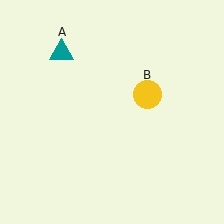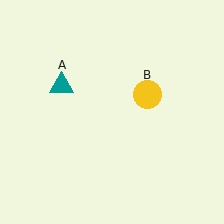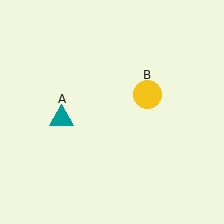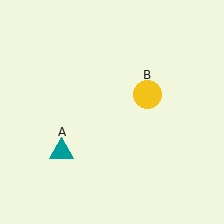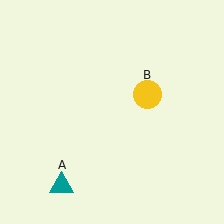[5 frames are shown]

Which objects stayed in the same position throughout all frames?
Yellow circle (object B) remained stationary.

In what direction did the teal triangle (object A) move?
The teal triangle (object A) moved down.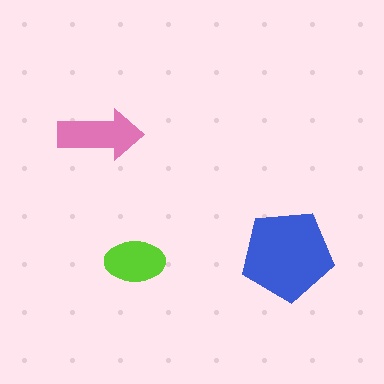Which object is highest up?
The pink arrow is topmost.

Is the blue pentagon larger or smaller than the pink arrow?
Larger.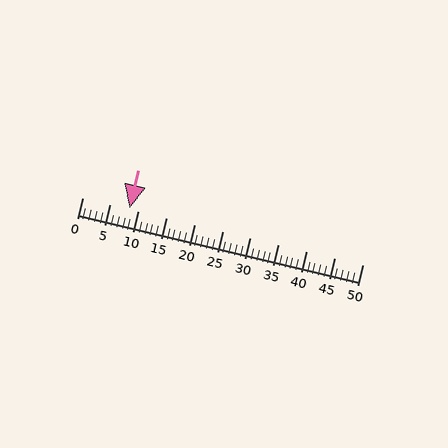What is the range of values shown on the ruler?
The ruler shows values from 0 to 50.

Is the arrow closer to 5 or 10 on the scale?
The arrow is closer to 10.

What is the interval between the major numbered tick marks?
The major tick marks are spaced 5 units apart.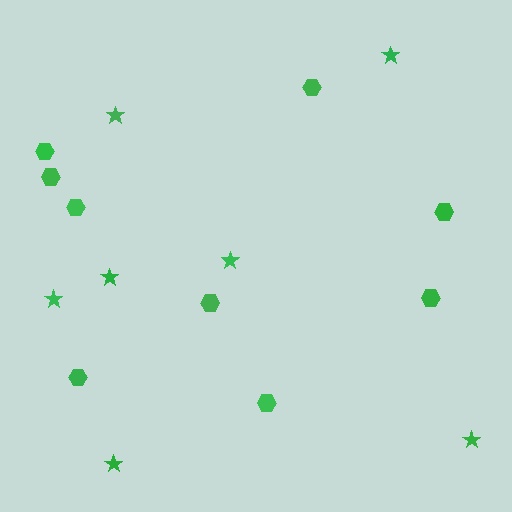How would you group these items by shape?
There are 2 groups: one group of stars (7) and one group of hexagons (9).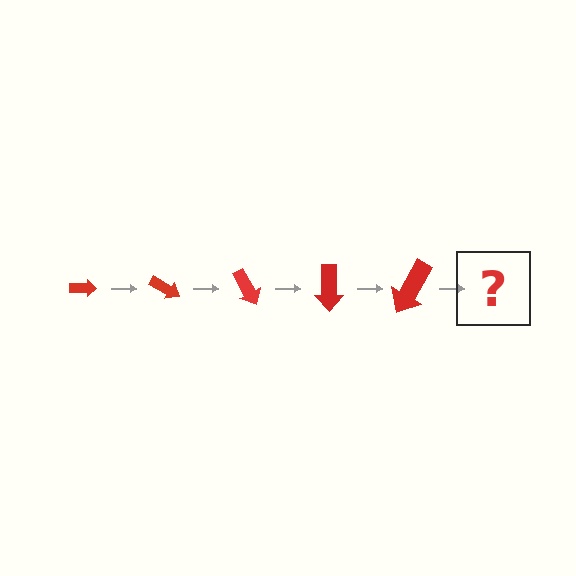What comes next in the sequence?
The next element should be an arrow, larger than the previous one and rotated 150 degrees from the start.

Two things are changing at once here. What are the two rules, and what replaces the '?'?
The two rules are that the arrow grows larger each step and it rotates 30 degrees each step. The '?' should be an arrow, larger than the previous one and rotated 150 degrees from the start.